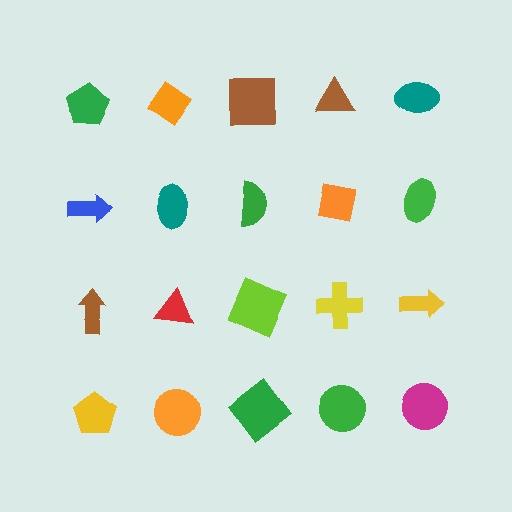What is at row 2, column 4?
An orange square.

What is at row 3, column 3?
A lime square.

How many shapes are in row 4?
5 shapes.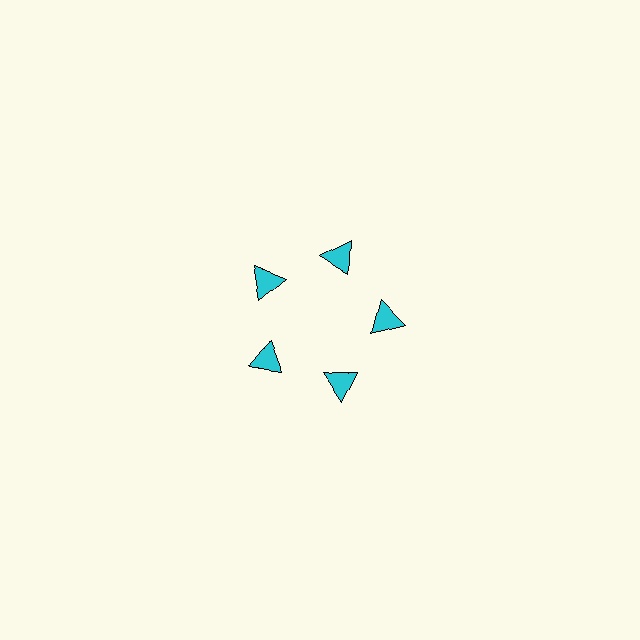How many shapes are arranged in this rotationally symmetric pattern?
There are 5 shapes, arranged in 5 groups of 1.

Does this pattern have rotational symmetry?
Yes, this pattern has 5-fold rotational symmetry. It looks the same after rotating 72 degrees around the center.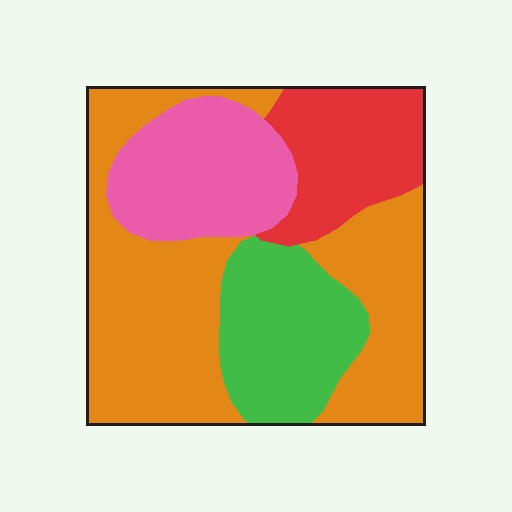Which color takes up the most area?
Orange, at roughly 45%.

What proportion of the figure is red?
Red covers about 15% of the figure.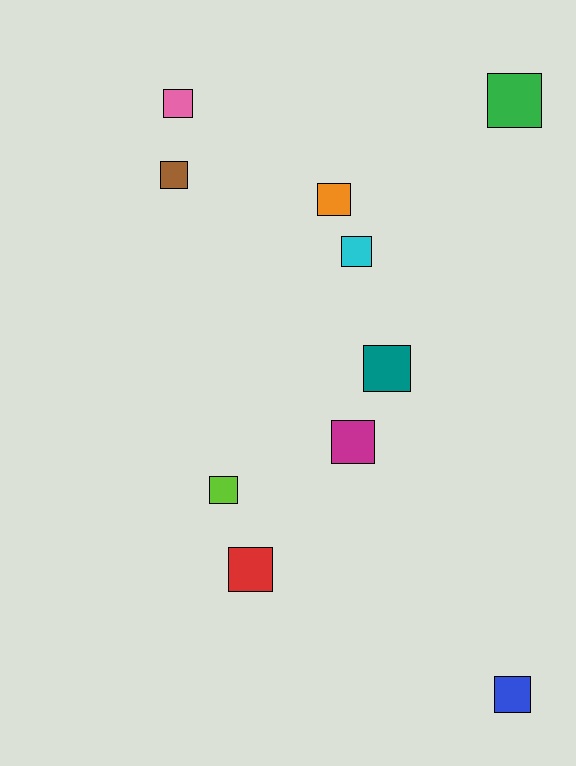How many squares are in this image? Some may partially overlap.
There are 10 squares.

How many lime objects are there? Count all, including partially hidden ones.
There is 1 lime object.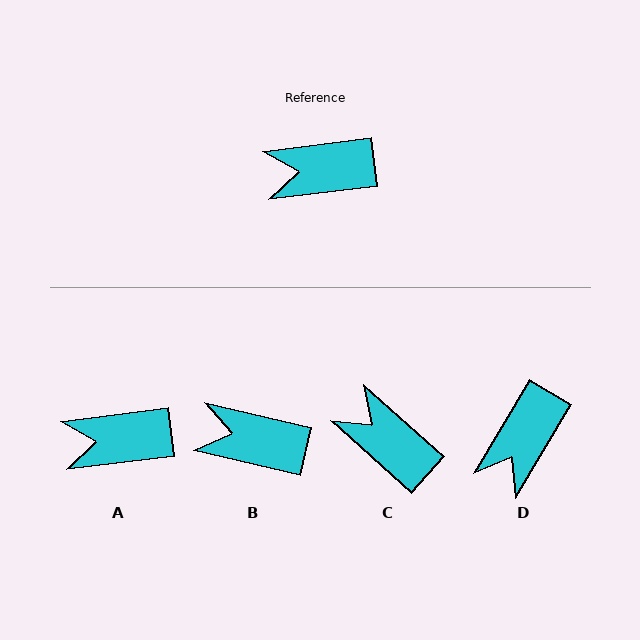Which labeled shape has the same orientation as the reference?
A.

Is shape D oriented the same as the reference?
No, it is off by about 52 degrees.